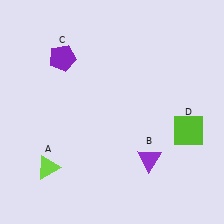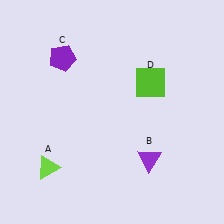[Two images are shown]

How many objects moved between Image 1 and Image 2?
1 object moved between the two images.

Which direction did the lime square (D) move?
The lime square (D) moved up.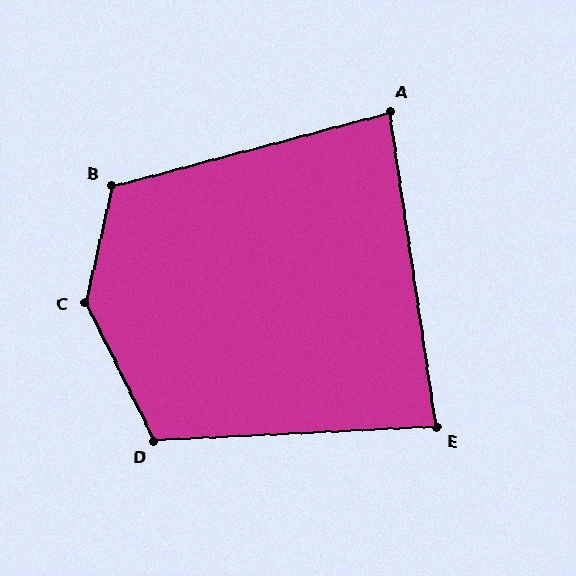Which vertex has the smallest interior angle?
A, at approximately 84 degrees.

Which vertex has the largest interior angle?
C, at approximately 140 degrees.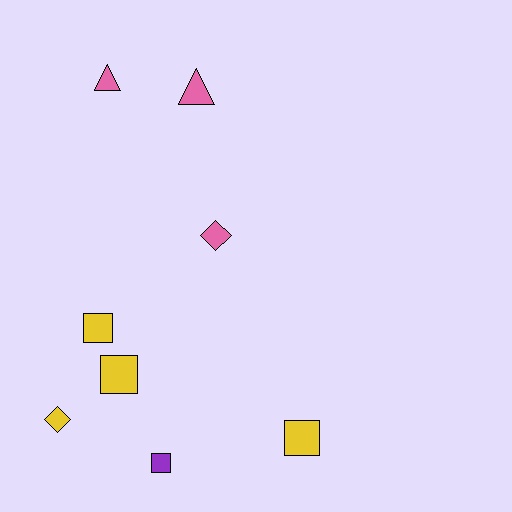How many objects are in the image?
There are 8 objects.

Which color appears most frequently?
Yellow, with 4 objects.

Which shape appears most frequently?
Square, with 4 objects.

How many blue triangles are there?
There are no blue triangles.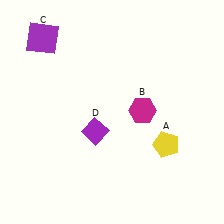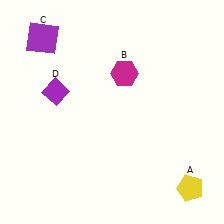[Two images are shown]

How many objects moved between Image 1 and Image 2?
3 objects moved between the two images.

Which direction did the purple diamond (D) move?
The purple diamond (D) moved up.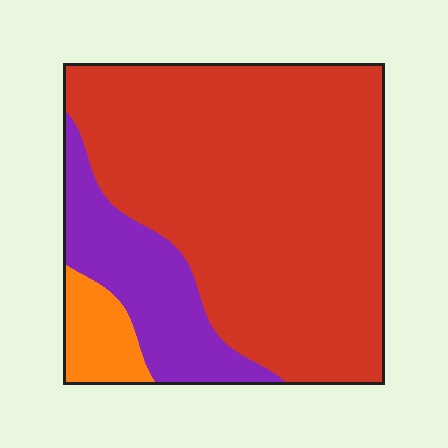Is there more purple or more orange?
Purple.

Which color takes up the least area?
Orange, at roughly 5%.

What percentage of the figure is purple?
Purple takes up less than a quarter of the figure.